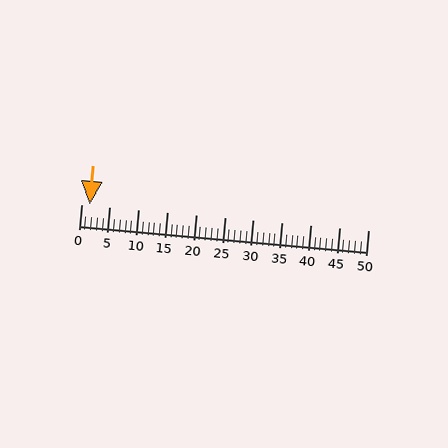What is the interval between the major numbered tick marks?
The major tick marks are spaced 5 units apart.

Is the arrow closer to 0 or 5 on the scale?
The arrow is closer to 0.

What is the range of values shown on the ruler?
The ruler shows values from 0 to 50.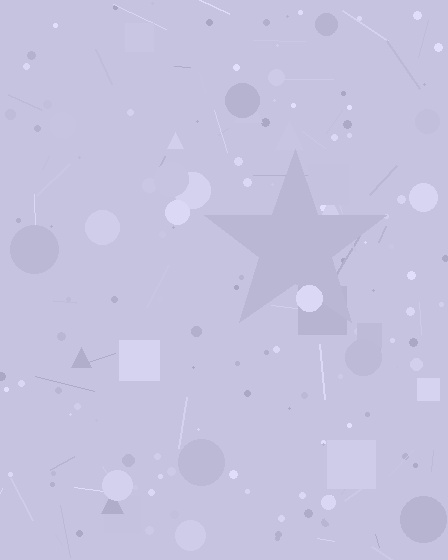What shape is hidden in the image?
A star is hidden in the image.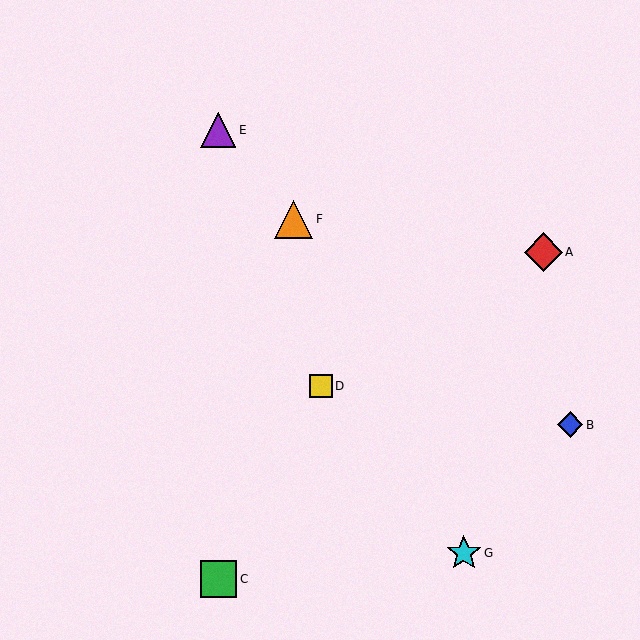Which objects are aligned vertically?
Objects C, E are aligned vertically.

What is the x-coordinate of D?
Object D is at x≈321.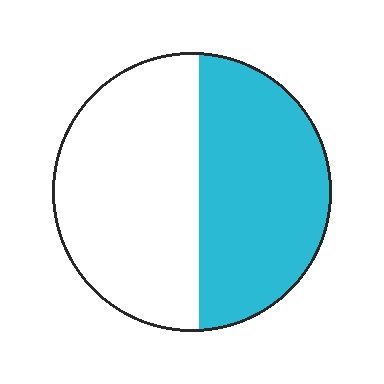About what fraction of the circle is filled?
About one half (1/2).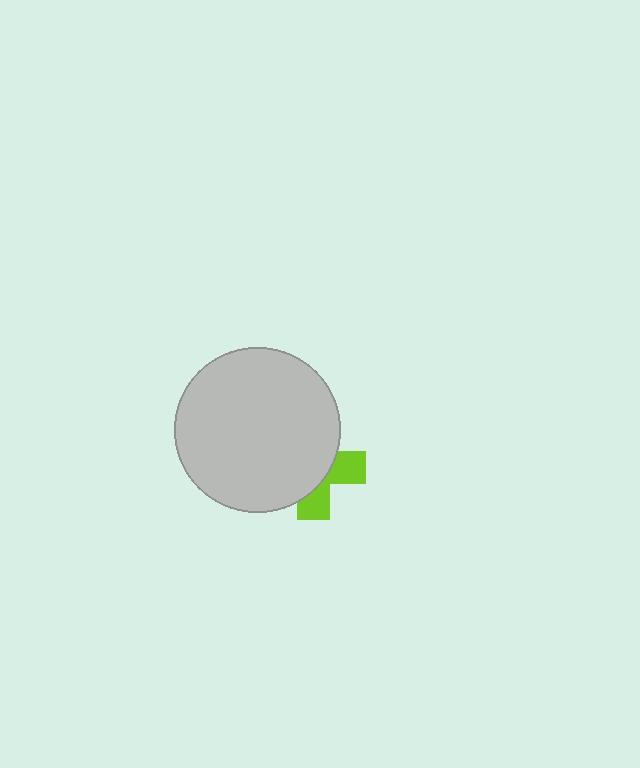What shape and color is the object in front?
The object in front is a light gray circle.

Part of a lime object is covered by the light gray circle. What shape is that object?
It is a cross.